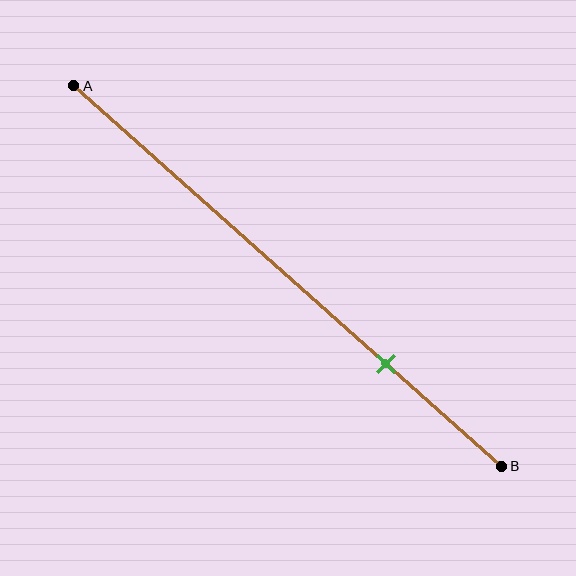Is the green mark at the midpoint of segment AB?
No, the mark is at about 75% from A, not at the 50% midpoint.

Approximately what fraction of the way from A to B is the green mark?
The green mark is approximately 75% of the way from A to B.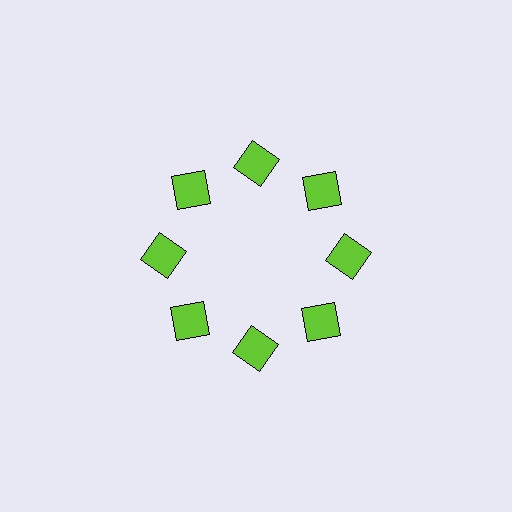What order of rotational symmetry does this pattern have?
This pattern has 8-fold rotational symmetry.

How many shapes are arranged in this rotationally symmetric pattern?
There are 8 shapes, arranged in 8 groups of 1.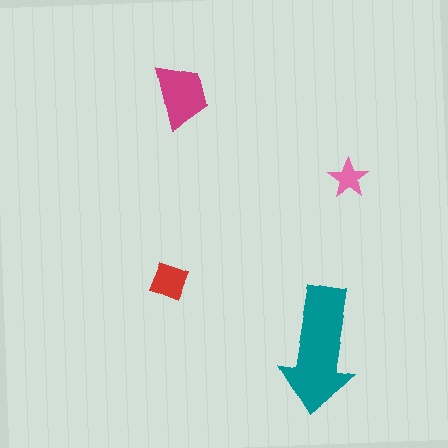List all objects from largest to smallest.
The teal arrow, the magenta trapezoid, the red square, the pink star.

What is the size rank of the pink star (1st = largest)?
4th.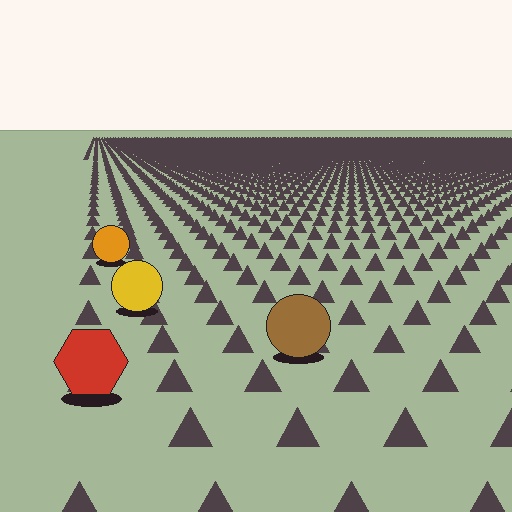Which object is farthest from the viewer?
The orange circle is farthest from the viewer. It appears smaller and the ground texture around it is denser.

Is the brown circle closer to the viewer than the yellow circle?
Yes. The brown circle is closer — you can tell from the texture gradient: the ground texture is coarser near it.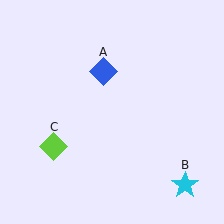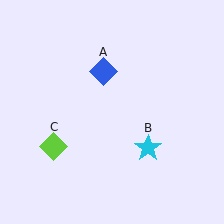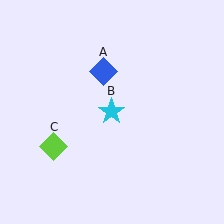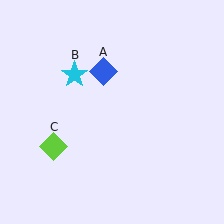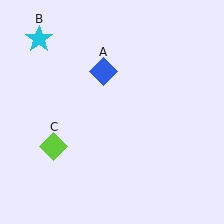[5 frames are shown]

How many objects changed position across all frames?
1 object changed position: cyan star (object B).